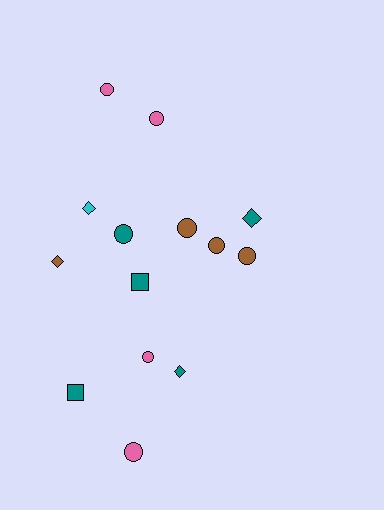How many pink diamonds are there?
There are no pink diamonds.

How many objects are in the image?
There are 14 objects.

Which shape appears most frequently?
Circle, with 8 objects.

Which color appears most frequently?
Teal, with 5 objects.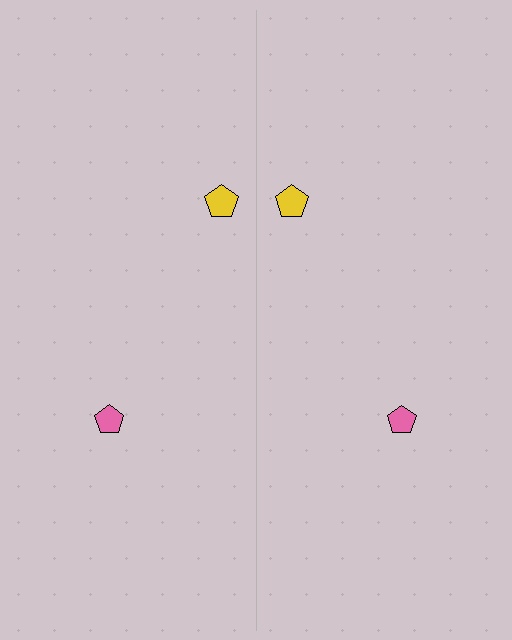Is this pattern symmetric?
Yes, this pattern has bilateral (reflection) symmetry.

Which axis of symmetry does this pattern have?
The pattern has a vertical axis of symmetry running through the center of the image.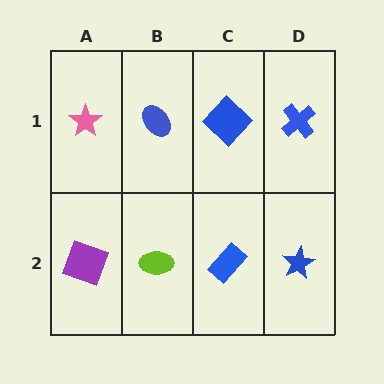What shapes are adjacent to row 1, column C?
A blue rectangle (row 2, column C), a blue ellipse (row 1, column B), a blue cross (row 1, column D).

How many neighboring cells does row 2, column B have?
3.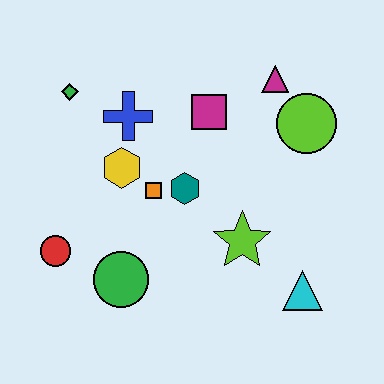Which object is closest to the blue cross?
The yellow hexagon is closest to the blue cross.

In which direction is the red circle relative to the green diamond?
The red circle is below the green diamond.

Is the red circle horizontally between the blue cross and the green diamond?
No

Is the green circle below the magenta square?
Yes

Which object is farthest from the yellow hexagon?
The cyan triangle is farthest from the yellow hexagon.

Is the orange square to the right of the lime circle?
No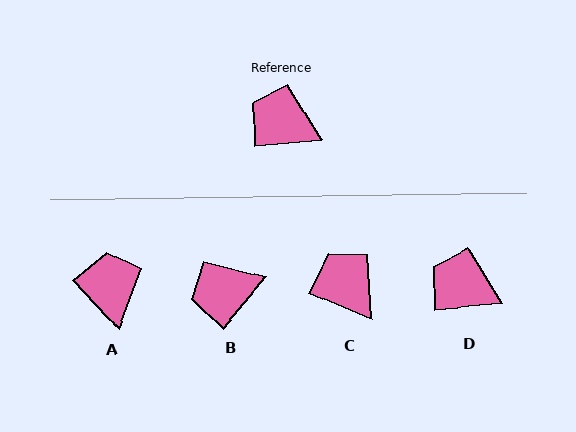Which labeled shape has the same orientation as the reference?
D.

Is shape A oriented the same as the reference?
No, it is off by about 53 degrees.